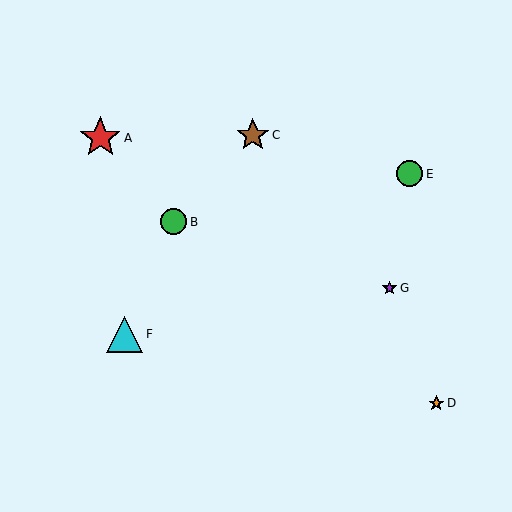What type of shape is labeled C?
Shape C is a brown star.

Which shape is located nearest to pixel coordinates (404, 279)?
The purple star (labeled G) at (390, 288) is nearest to that location.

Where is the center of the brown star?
The center of the brown star is at (253, 135).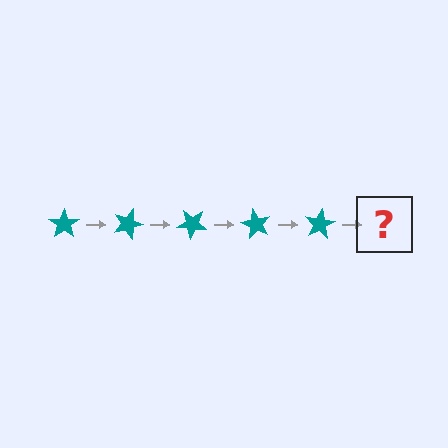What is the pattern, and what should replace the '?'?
The pattern is that the star rotates 20 degrees each step. The '?' should be a teal star rotated 100 degrees.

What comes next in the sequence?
The next element should be a teal star rotated 100 degrees.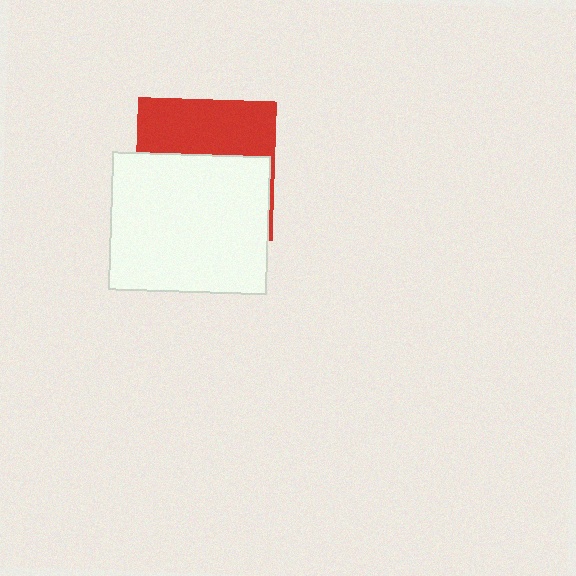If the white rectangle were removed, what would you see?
You would see the complete red square.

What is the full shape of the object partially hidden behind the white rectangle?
The partially hidden object is a red square.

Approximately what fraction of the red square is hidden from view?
Roughly 58% of the red square is hidden behind the white rectangle.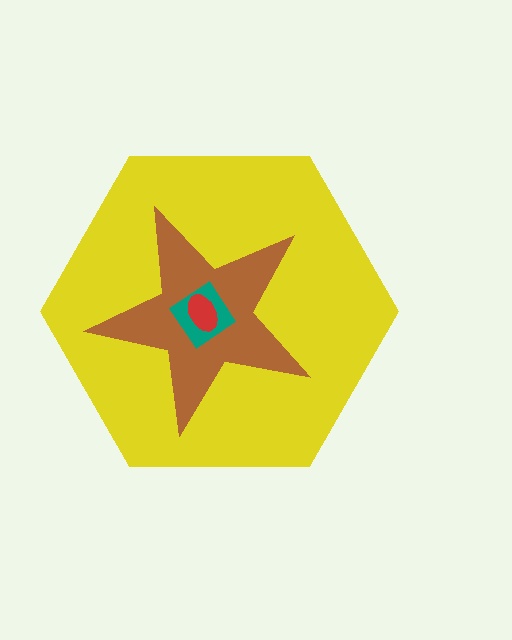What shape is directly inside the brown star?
The teal diamond.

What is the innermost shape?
The red ellipse.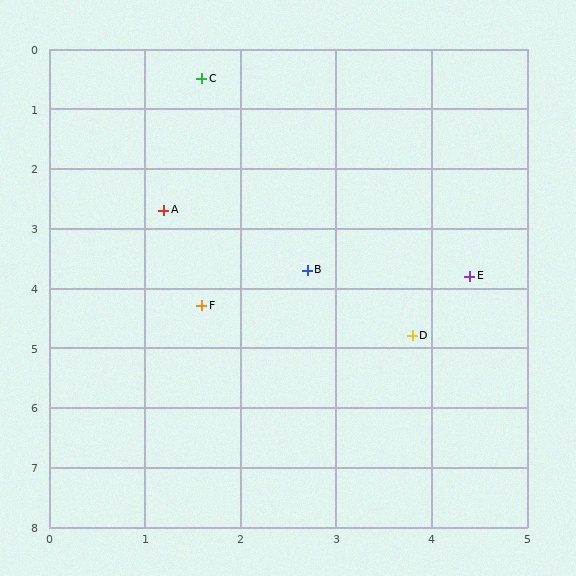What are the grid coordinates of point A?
Point A is at approximately (1.2, 2.7).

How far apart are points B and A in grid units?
Points B and A are about 1.8 grid units apart.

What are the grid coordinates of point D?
Point D is at approximately (3.8, 4.8).